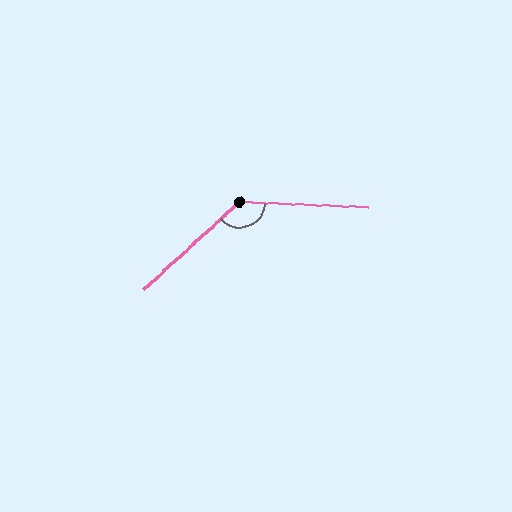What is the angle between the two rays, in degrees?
Approximately 136 degrees.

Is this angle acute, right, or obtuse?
It is obtuse.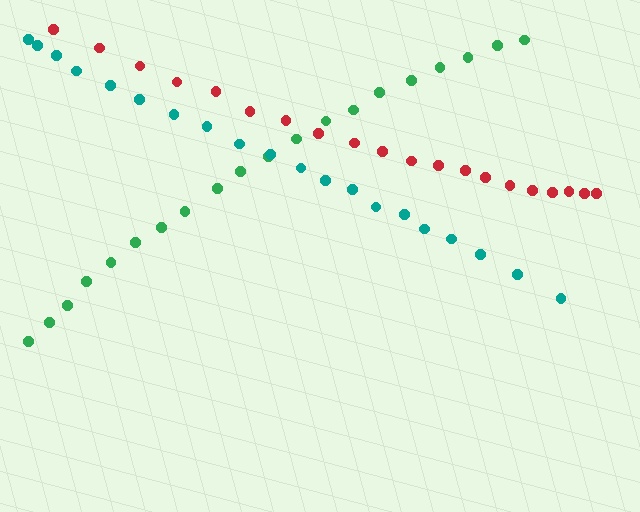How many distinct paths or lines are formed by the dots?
There are 3 distinct paths.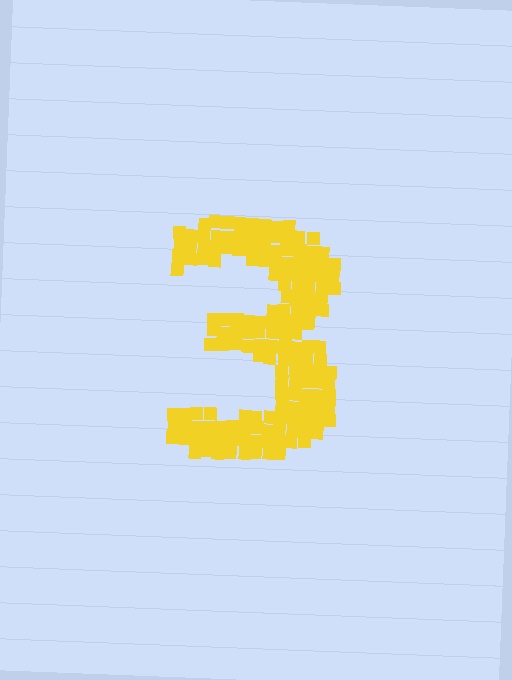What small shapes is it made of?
It is made of small squares.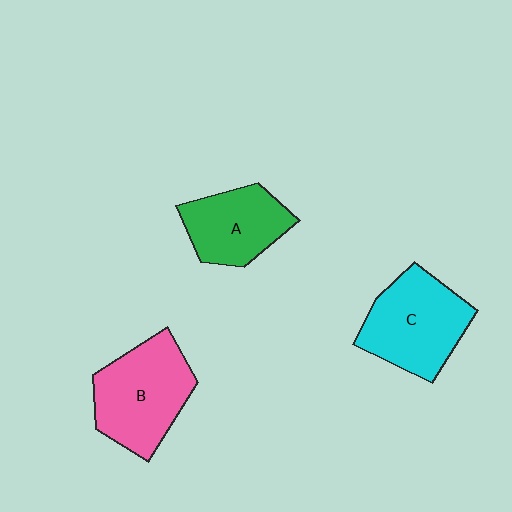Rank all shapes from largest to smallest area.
From largest to smallest: B (pink), C (cyan), A (green).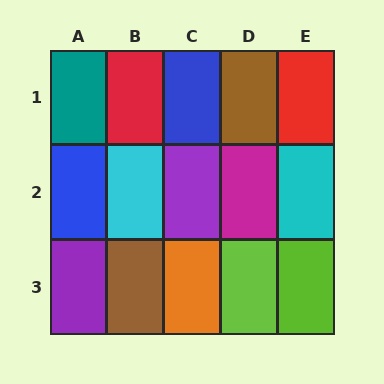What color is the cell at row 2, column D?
Magenta.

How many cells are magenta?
1 cell is magenta.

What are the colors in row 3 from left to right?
Purple, brown, orange, lime, lime.